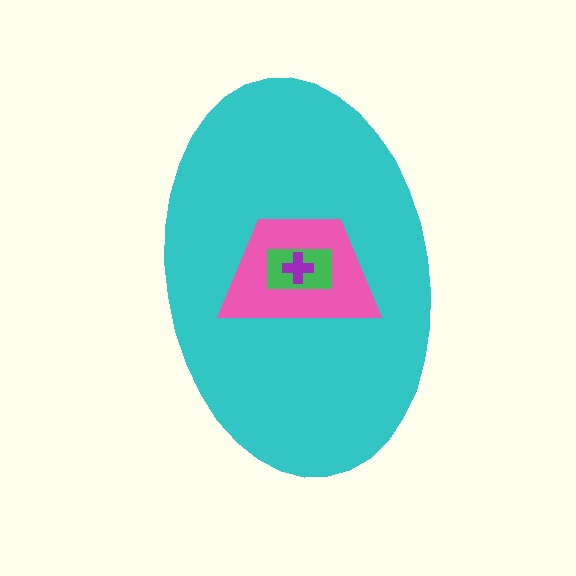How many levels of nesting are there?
4.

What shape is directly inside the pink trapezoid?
The green rectangle.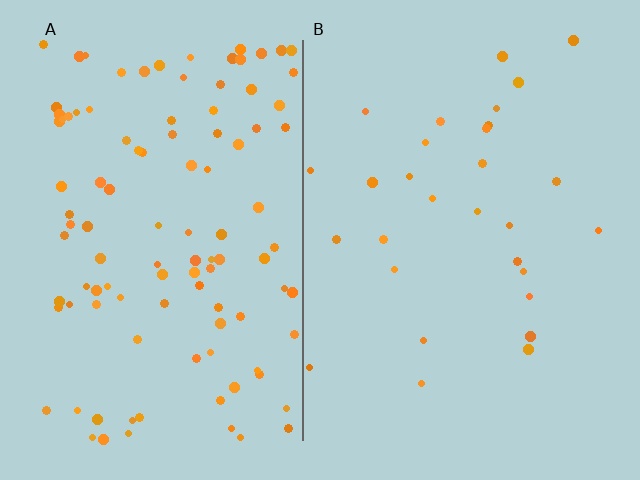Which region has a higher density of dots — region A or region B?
A (the left).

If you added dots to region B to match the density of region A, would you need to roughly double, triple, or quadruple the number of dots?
Approximately quadruple.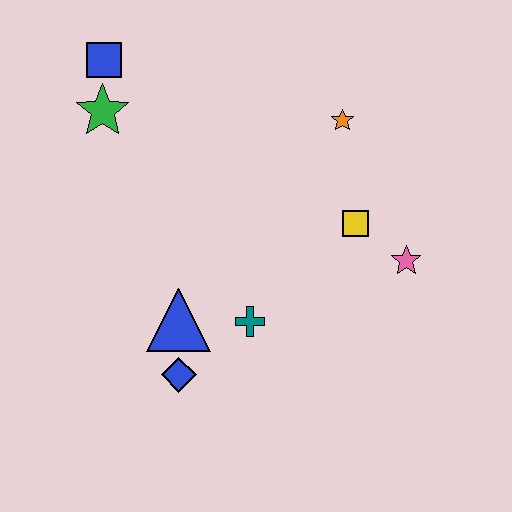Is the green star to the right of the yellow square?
No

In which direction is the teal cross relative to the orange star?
The teal cross is below the orange star.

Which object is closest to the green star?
The blue square is closest to the green star.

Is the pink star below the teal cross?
No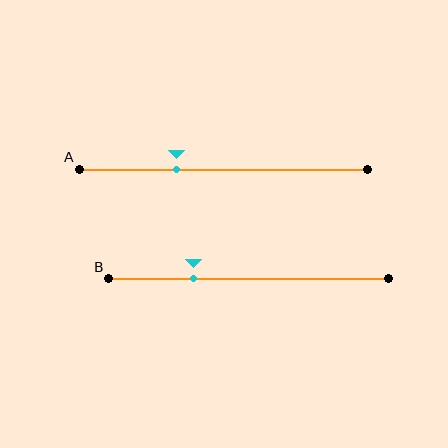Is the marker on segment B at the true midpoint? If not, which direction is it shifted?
No, the marker on segment B is shifted to the left by about 20% of the segment length.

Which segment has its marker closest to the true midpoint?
Segment A has its marker closest to the true midpoint.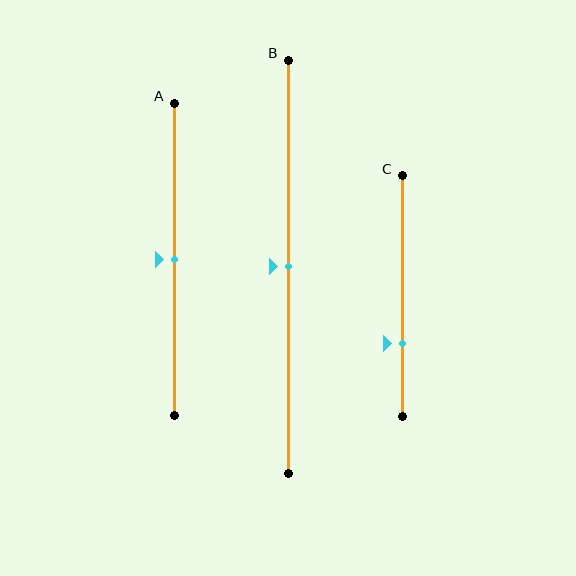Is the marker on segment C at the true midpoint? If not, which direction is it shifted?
No, the marker on segment C is shifted downward by about 20% of the segment length.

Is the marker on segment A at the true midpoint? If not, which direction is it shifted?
Yes, the marker on segment A is at the true midpoint.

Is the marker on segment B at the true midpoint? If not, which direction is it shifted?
Yes, the marker on segment B is at the true midpoint.